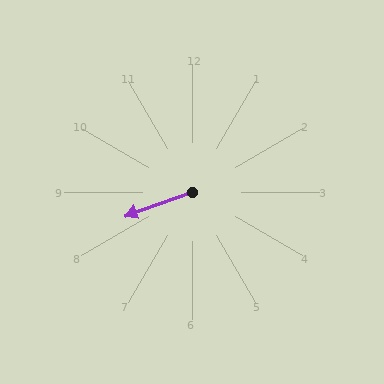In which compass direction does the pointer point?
West.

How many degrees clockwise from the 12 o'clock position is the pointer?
Approximately 251 degrees.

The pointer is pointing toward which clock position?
Roughly 8 o'clock.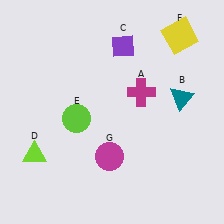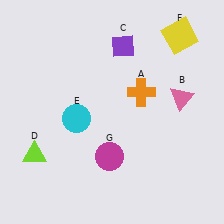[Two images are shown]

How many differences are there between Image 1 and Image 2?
There are 3 differences between the two images.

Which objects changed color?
A changed from magenta to orange. B changed from teal to pink. E changed from lime to cyan.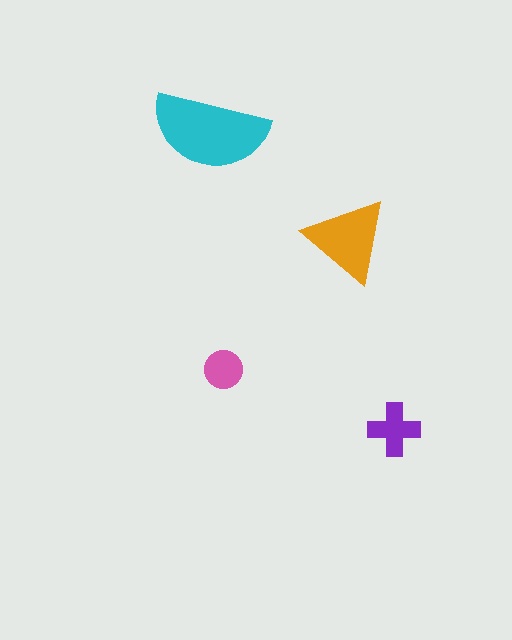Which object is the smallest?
The pink circle.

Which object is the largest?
The cyan semicircle.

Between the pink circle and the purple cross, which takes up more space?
The purple cross.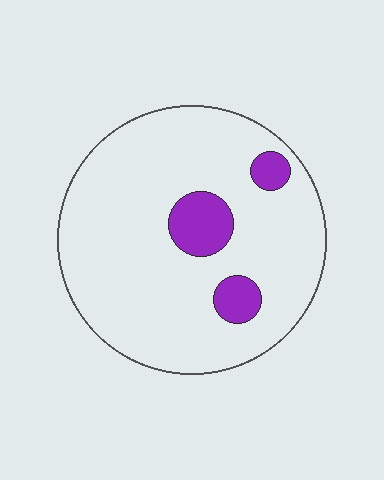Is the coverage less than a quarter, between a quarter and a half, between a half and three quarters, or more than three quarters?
Less than a quarter.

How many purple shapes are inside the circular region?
3.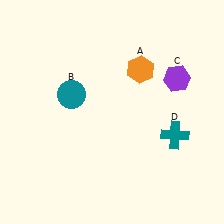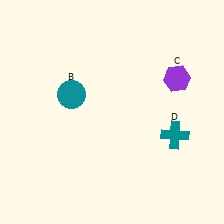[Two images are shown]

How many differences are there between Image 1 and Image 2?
There is 1 difference between the two images.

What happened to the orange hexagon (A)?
The orange hexagon (A) was removed in Image 2. It was in the top-right area of Image 1.